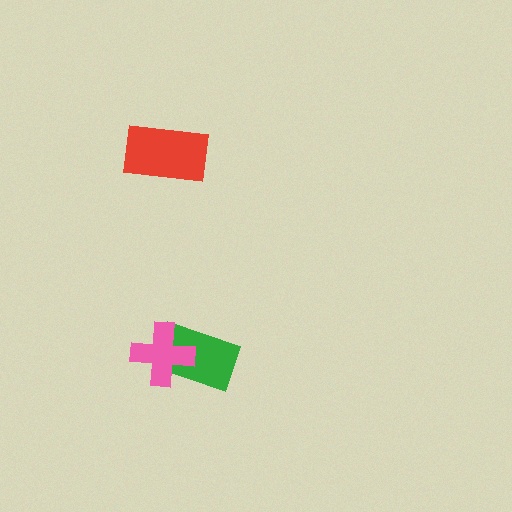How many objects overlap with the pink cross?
1 object overlaps with the pink cross.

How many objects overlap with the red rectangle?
0 objects overlap with the red rectangle.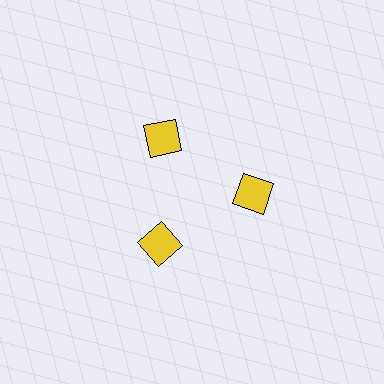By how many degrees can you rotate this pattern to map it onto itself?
The pattern maps onto itself every 120 degrees of rotation.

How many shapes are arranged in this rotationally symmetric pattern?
There are 3 shapes, arranged in 3 groups of 1.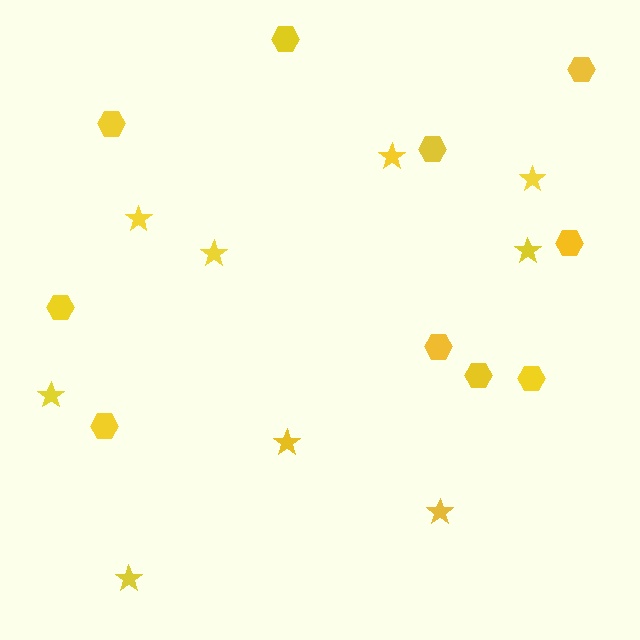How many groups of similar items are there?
There are 2 groups: one group of hexagons (10) and one group of stars (9).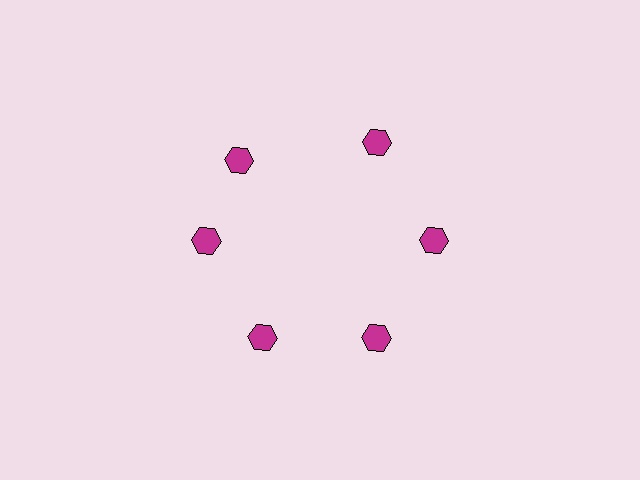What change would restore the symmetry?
The symmetry would be restored by rotating it back into even spacing with its neighbors so that all 6 hexagons sit at equal angles and equal distance from the center.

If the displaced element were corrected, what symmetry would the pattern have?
It would have 6-fold rotational symmetry — the pattern would map onto itself every 60 degrees.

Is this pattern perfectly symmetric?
No. The 6 magenta hexagons are arranged in a ring, but one element near the 11 o'clock position is rotated out of alignment along the ring, breaking the 6-fold rotational symmetry.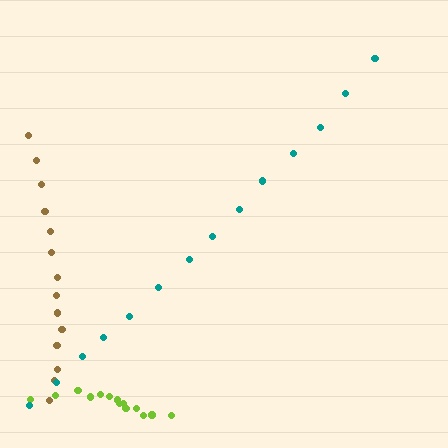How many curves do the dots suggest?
There are 3 distinct paths.